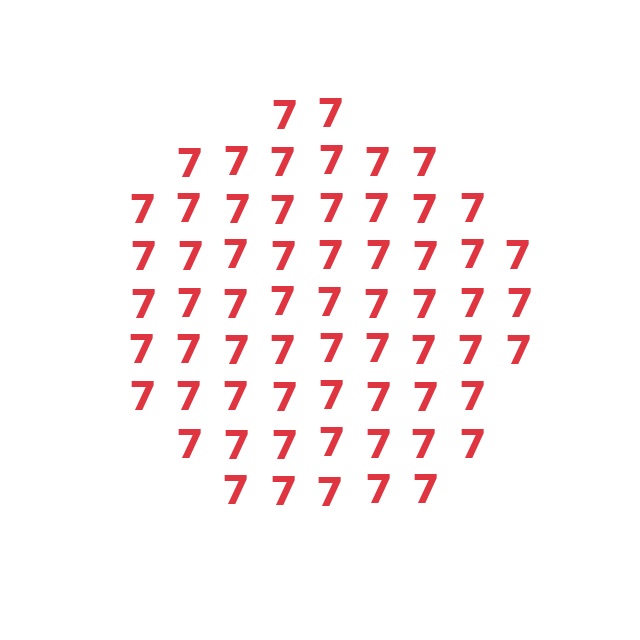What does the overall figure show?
The overall figure shows a circle.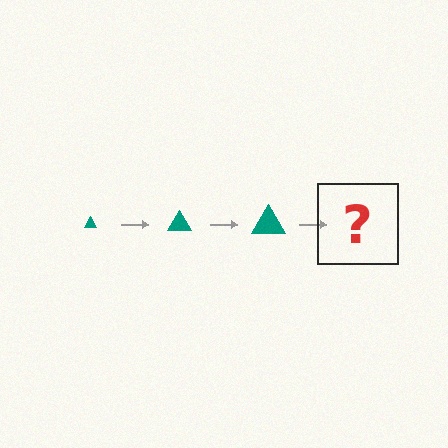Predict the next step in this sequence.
The next step is a teal triangle, larger than the previous one.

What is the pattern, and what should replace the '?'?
The pattern is that the triangle gets progressively larger each step. The '?' should be a teal triangle, larger than the previous one.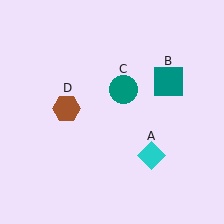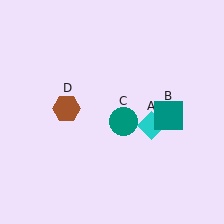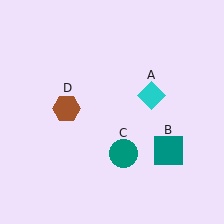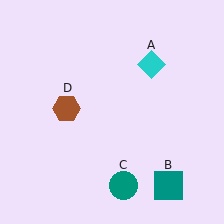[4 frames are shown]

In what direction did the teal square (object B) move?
The teal square (object B) moved down.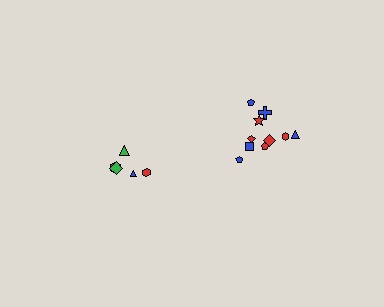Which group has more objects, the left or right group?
The right group.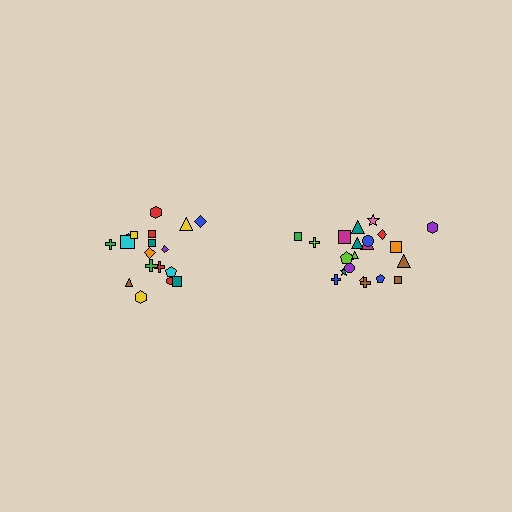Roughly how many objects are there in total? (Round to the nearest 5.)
Roughly 40 objects in total.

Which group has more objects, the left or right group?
The right group.